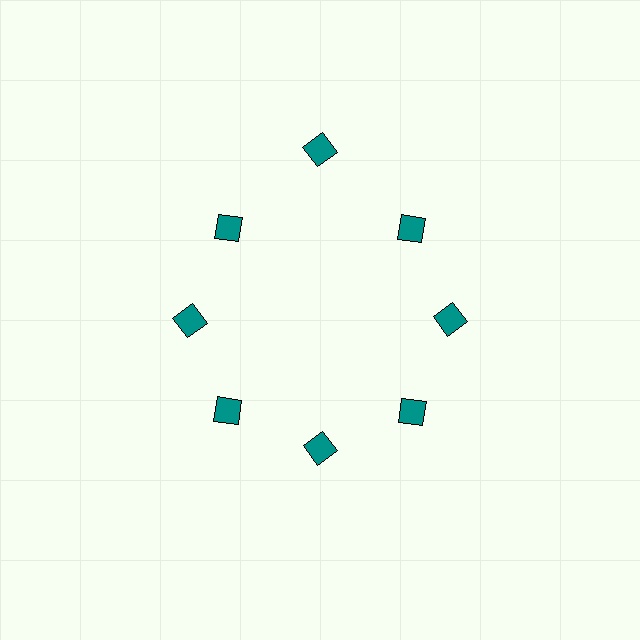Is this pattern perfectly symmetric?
No. The 8 teal diamonds are arranged in a ring, but one element near the 12 o'clock position is pushed outward from the center, breaking the 8-fold rotational symmetry.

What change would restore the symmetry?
The symmetry would be restored by moving it inward, back onto the ring so that all 8 diamonds sit at equal angles and equal distance from the center.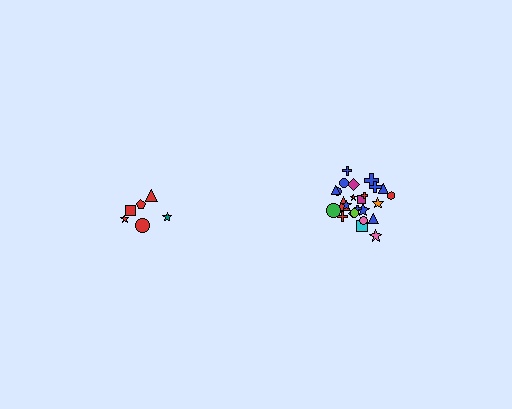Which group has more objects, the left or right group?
The right group.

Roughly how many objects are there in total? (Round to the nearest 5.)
Roughly 30 objects in total.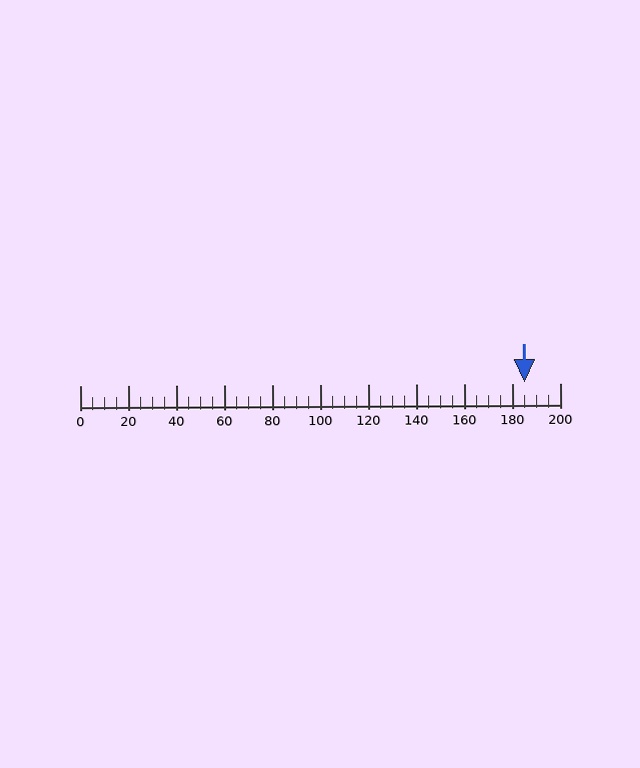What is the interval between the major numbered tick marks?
The major tick marks are spaced 20 units apart.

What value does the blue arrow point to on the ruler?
The blue arrow points to approximately 185.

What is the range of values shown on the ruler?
The ruler shows values from 0 to 200.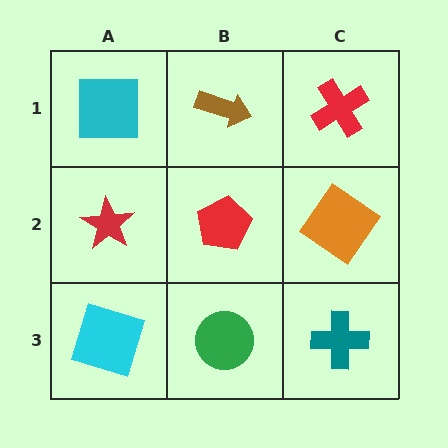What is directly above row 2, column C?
A red cross.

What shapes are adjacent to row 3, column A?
A red star (row 2, column A), a green circle (row 3, column B).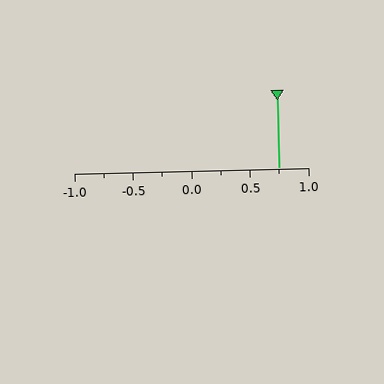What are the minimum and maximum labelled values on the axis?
The axis runs from -1.0 to 1.0.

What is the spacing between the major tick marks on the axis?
The major ticks are spaced 0.5 apart.